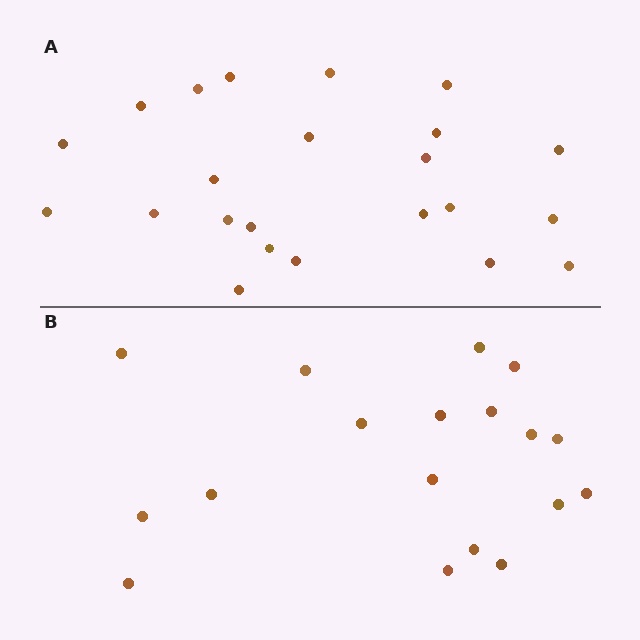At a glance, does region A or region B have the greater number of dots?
Region A (the top region) has more dots.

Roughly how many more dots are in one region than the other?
Region A has about 5 more dots than region B.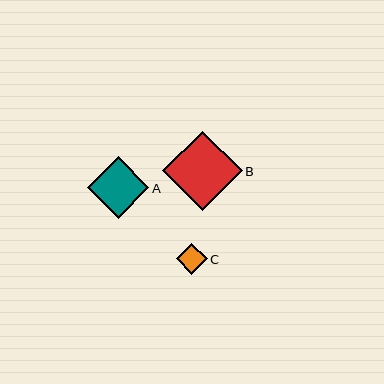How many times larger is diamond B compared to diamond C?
Diamond B is approximately 2.6 times the size of diamond C.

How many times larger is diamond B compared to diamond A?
Diamond B is approximately 1.3 times the size of diamond A.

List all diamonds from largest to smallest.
From largest to smallest: B, A, C.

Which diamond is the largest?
Diamond B is the largest with a size of approximately 79 pixels.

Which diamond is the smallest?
Diamond C is the smallest with a size of approximately 31 pixels.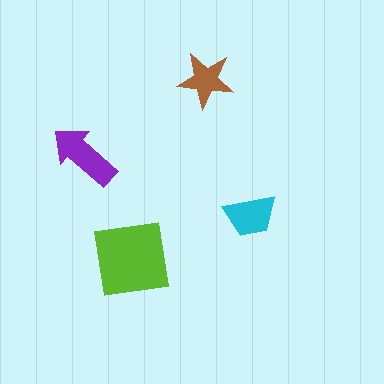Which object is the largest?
The lime square.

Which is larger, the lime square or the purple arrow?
The lime square.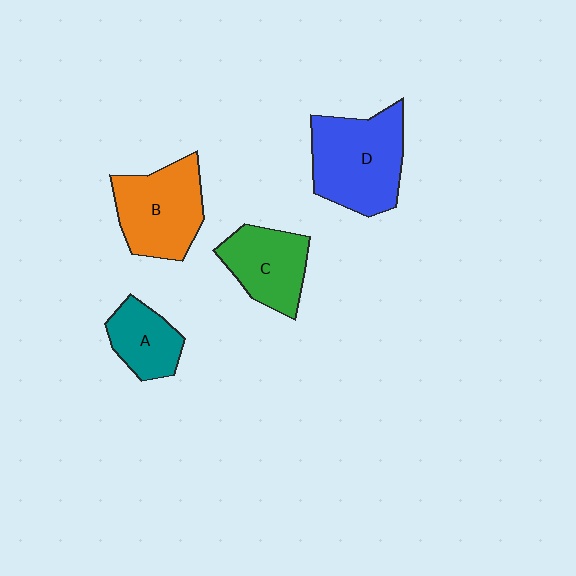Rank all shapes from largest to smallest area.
From largest to smallest: D (blue), B (orange), C (green), A (teal).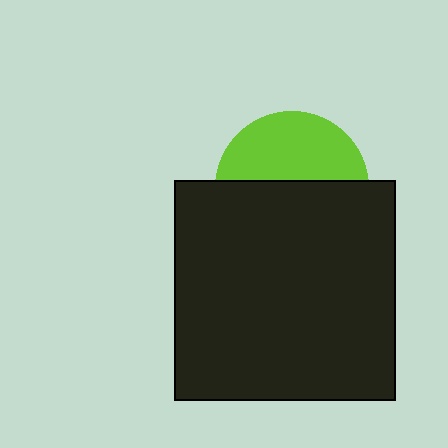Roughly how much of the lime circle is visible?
A small part of it is visible (roughly 43%).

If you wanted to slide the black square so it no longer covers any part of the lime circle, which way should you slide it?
Slide it down — that is the most direct way to separate the two shapes.